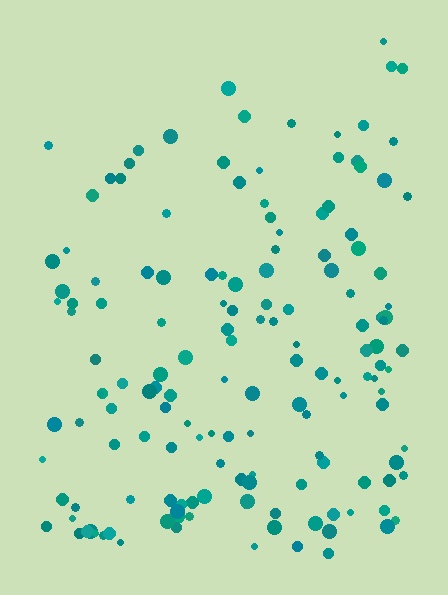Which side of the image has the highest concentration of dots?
The bottom.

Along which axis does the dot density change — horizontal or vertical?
Vertical.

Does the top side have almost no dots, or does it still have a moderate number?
Still a moderate number, just noticeably fewer than the bottom.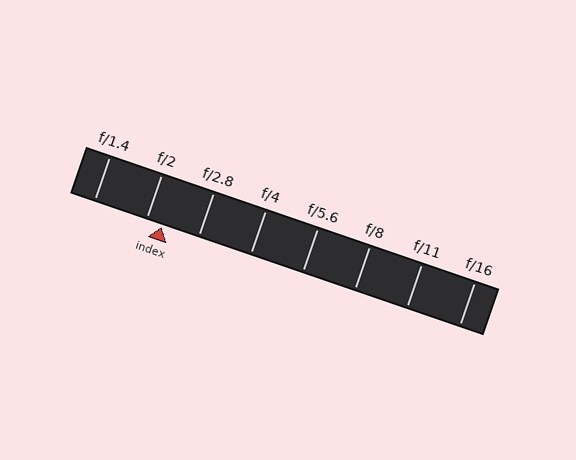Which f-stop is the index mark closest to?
The index mark is closest to f/2.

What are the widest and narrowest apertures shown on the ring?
The widest aperture shown is f/1.4 and the narrowest is f/16.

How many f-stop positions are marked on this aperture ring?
There are 8 f-stop positions marked.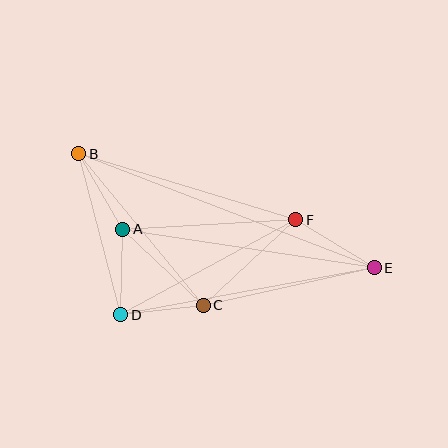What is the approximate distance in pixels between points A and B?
The distance between A and B is approximately 87 pixels.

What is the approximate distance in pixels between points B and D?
The distance between B and D is approximately 166 pixels.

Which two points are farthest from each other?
Points B and E are farthest from each other.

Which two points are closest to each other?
Points C and D are closest to each other.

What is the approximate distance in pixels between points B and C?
The distance between B and C is approximately 196 pixels.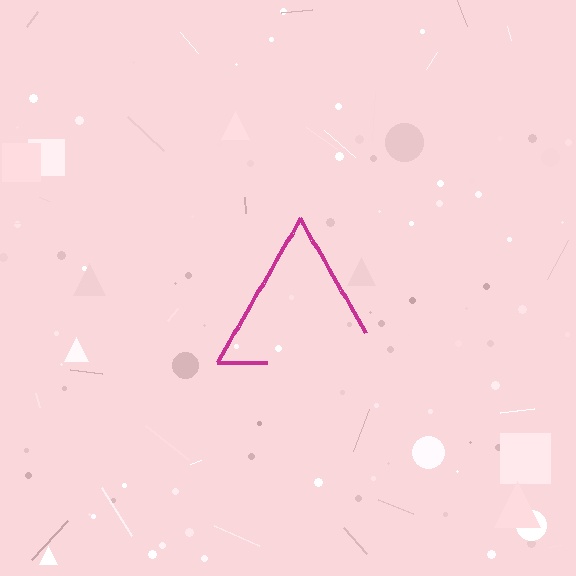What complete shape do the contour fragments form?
The contour fragments form a triangle.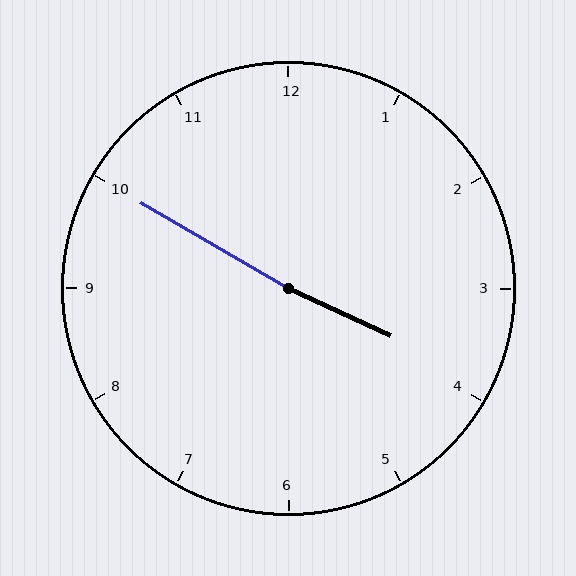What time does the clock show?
3:50.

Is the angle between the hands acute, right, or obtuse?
It is obtuse.